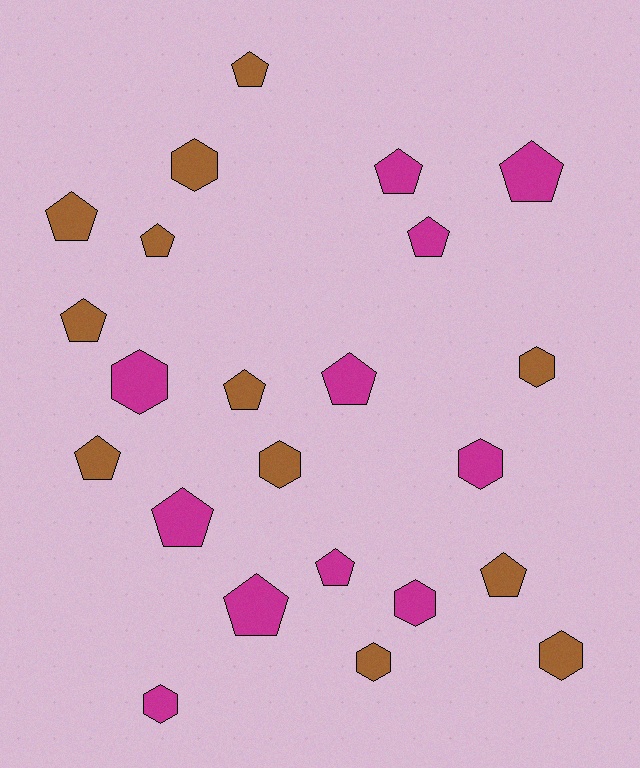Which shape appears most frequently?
Pentagon, with 14 objects.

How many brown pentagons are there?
There are 7 brown pentagons.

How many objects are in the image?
There are 23 objects.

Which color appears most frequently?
Brown, with 12 objects.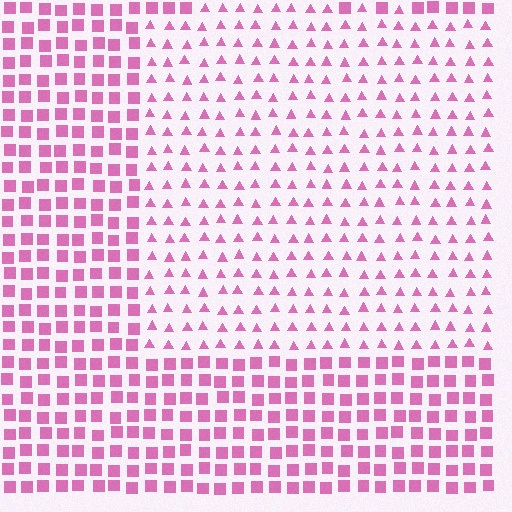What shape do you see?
I see a rectangle.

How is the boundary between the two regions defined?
The boundary is defined by a change in element shape: triangles inside vs. squares outside. All elements share the same color and spacing.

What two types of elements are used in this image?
The image uses triangles inside the rectangle region and squares outside it.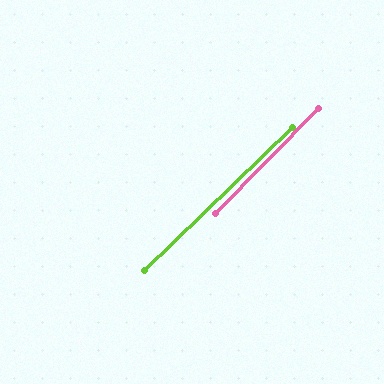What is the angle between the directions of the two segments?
Approximately 2 degrees.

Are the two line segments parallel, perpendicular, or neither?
Parallel — their directions differ by only 1.7°.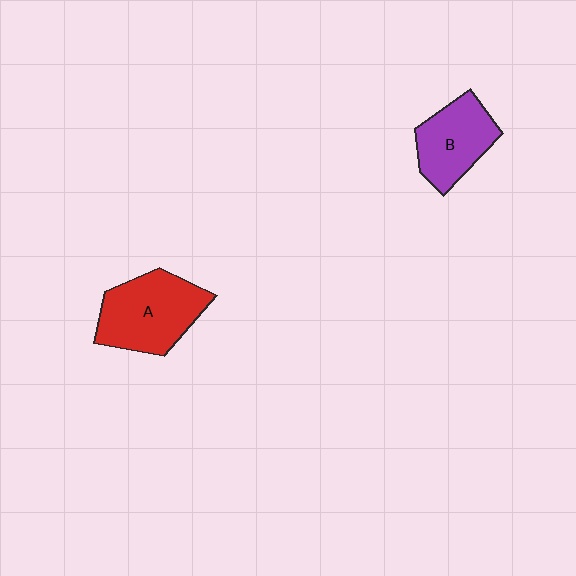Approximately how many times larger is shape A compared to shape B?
Approximately 1.3 times.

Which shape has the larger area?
Shape A (red).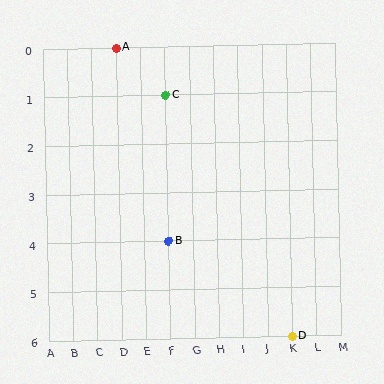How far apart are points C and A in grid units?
Points C and A are 2 columns and 1 row apart (about 2.2 grid units diagonally).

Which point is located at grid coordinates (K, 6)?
Point D is at (K, 6).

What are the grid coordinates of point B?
Point B is at grid coordinates (F, 4).